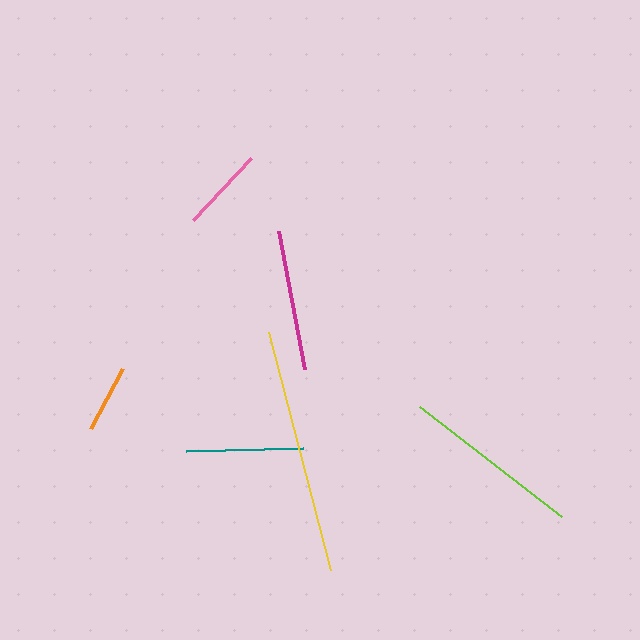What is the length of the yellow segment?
The yellow segment is approximately 246 pixels long.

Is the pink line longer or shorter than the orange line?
The pink line is longer than the orange line.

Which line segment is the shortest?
The orange line is the shortest at approximately 68 pixels.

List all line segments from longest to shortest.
From longest to shortest: yellow, lime, magenta, teal, pink, orange.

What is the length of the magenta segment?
The magenta segment is approximately 140 pixels long.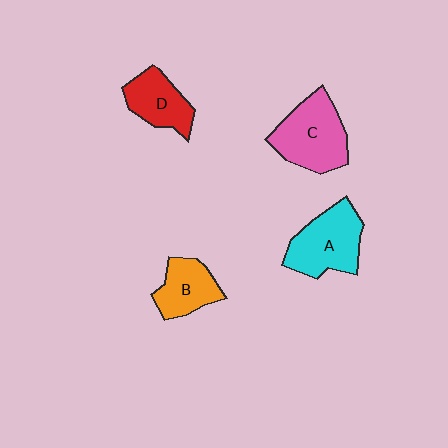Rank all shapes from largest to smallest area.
From largest to smallest: C (pink), A (cyan), D (red), B (orange).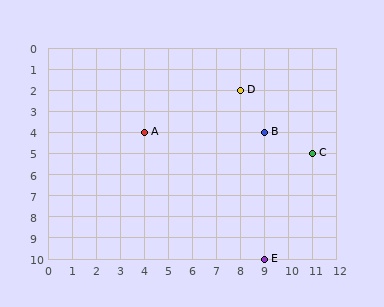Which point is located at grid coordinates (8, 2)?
Point D is at (8, 2).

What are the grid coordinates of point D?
Point D is at grid coordinates (8, 2).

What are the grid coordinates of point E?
Point E is at grid coordinates (9, 10).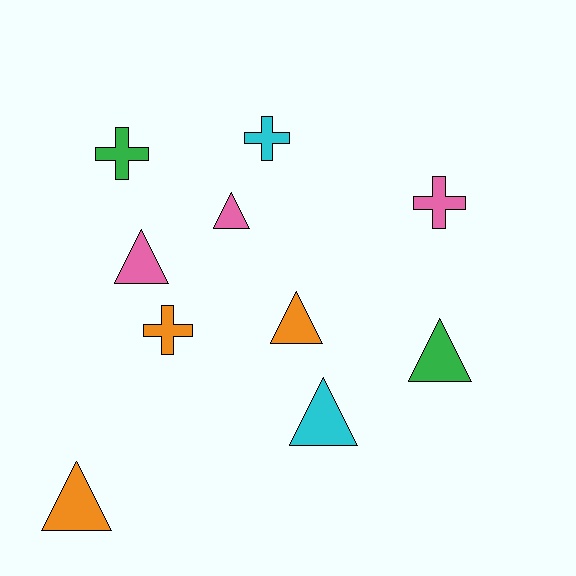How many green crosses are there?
There is 1 green cross.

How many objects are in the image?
There are 10 objects.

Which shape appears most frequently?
Triangle, with 6 objects.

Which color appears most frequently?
Orange, with 3 objects.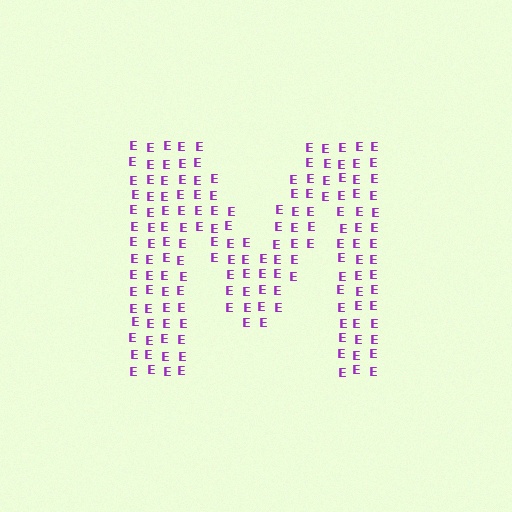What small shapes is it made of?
It is made of small letter E's.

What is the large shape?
The large shape is the letter M.